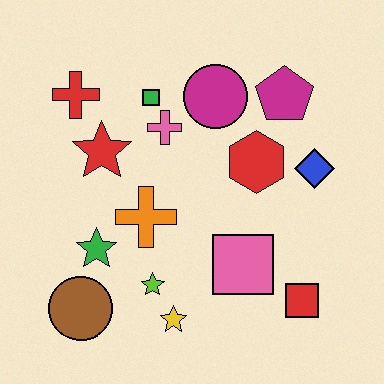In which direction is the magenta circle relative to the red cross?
The magenta circle is to the right of the red cross.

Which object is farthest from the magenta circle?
The brown circle is farthest from the magenta circle.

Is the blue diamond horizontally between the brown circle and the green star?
No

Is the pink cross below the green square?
Yes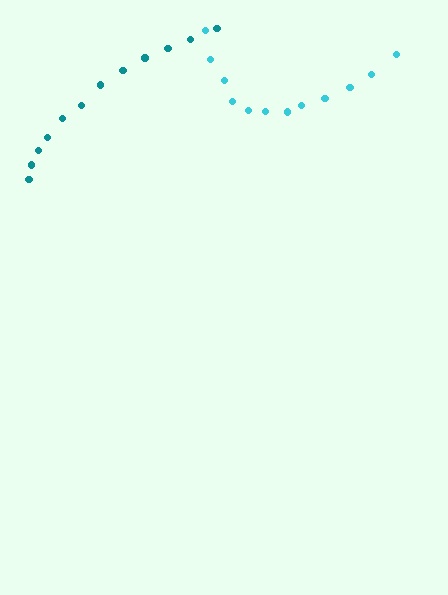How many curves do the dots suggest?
There are 2 distinct paths.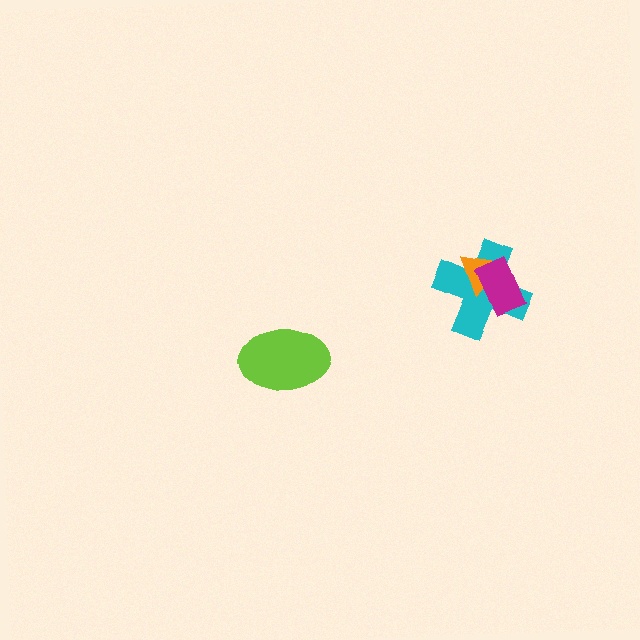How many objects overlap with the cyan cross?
2 objects overlap with the cyan cross.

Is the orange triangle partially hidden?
Yes, it is partially covered by another shape.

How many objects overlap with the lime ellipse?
0 objects overlap with the lime ellipse.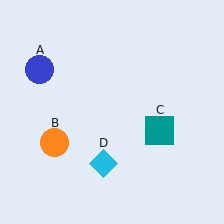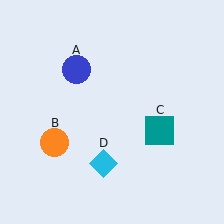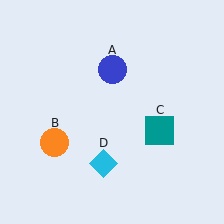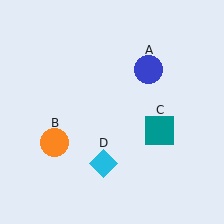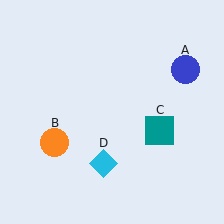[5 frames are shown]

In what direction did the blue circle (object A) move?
The blue circle (object A) moved right.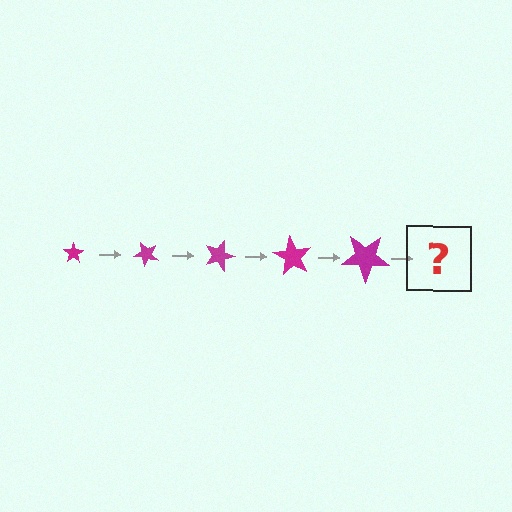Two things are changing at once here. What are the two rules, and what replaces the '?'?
The two rules are that the star grows larger each step and it rotates 45 degrees each step. The '?' should be a star, larger than the previous one and rotated 225 degrees from the start.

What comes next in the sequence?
The next element should be a star, larger than the previous one and rotated 225 degrees from the start.